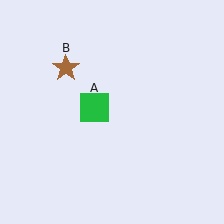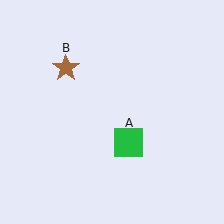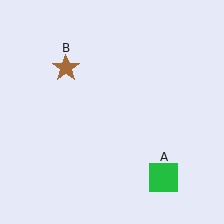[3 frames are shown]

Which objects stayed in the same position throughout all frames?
Brown star (object B) remained stationary.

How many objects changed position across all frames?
1 object changed position: green square (object A).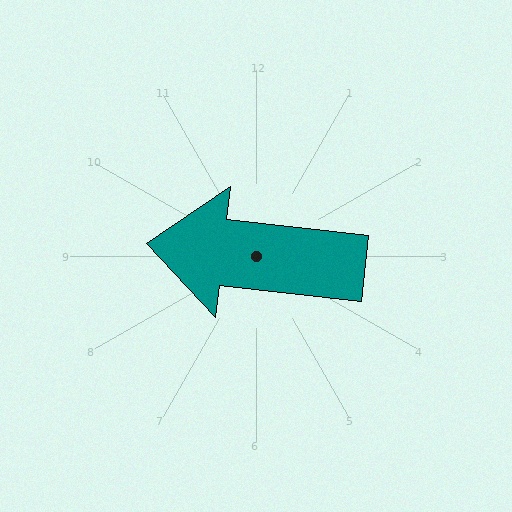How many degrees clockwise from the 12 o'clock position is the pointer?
Approximately 276 degrees.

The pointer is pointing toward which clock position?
Roughly 9 o'clock.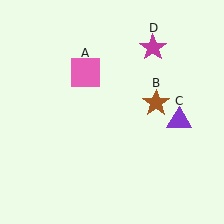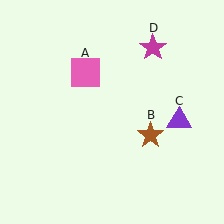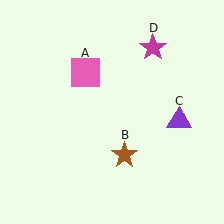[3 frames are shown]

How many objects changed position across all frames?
1 object changed position: brown star (object B).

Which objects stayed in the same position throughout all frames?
Pink square (object A) and purple triangle (object C) and magenta star (object D) remained stationary.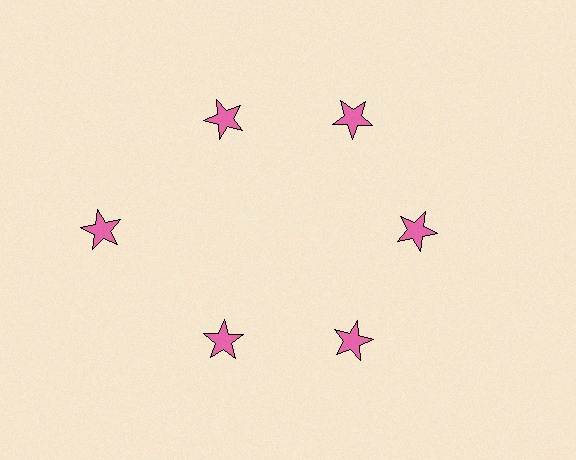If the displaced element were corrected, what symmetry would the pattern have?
It would have 6-fold rotational symmetry — the pattern would map onto itself every 60 degrees.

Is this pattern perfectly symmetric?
No. The 6 pink stars are arranged in a ring, but one element near the 9 o'clock position is pushed outward from the center, breaking the 6-fold rotational symmetry.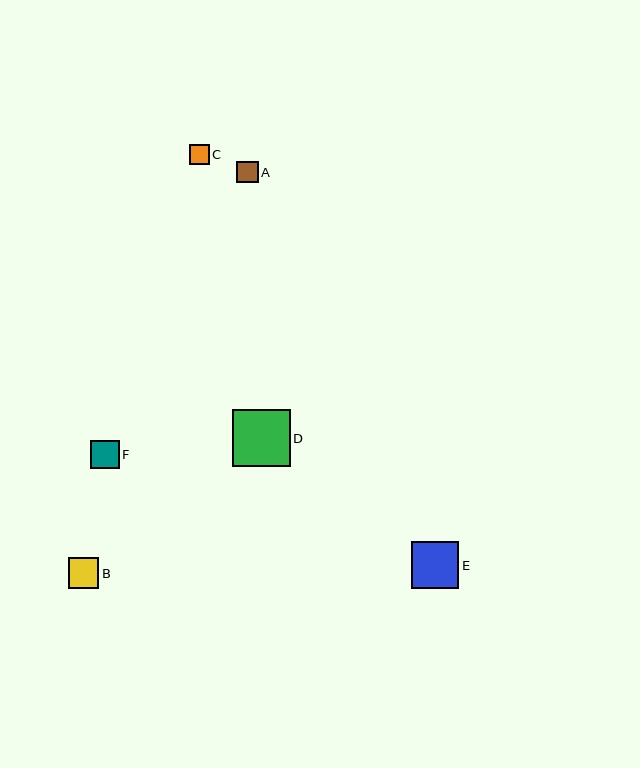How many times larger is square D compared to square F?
Square D is approximately 2.0 times the size of square F.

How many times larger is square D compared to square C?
Square D is approximately 2.9 times the size of square C.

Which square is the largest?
Square D is the largest with a size of approximately 58 pixels.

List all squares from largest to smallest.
From largest to smallest: D, E, B, F, A, C.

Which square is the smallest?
Square C is the smallest with a size of approximately 20 pixels.